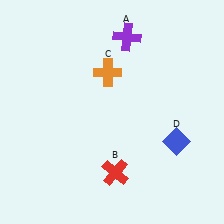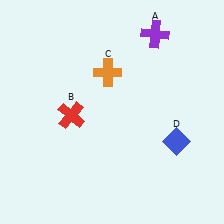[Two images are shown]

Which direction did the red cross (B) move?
The red cross (B) moved up.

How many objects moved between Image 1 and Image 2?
2 objects moved between the two images.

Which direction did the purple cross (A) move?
The purple cross (A) moved right.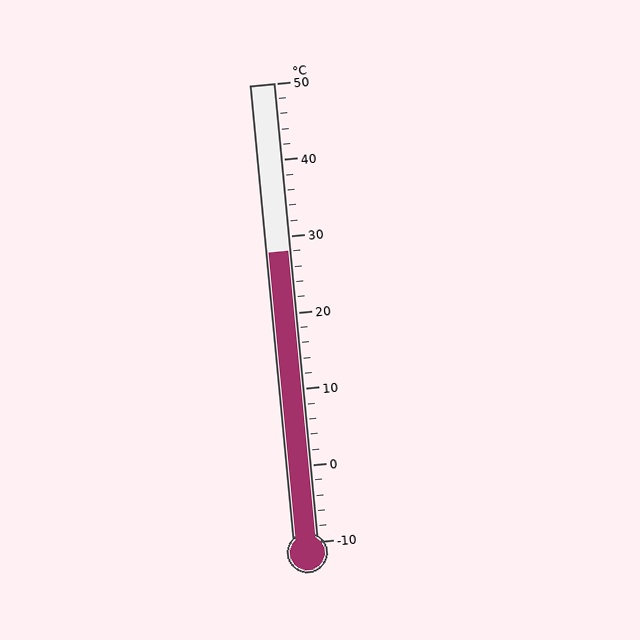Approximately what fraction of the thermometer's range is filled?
The thermometer is filled to approximately 65% of its range.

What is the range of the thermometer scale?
The thermometer scale ranges from -10°C to 50°C.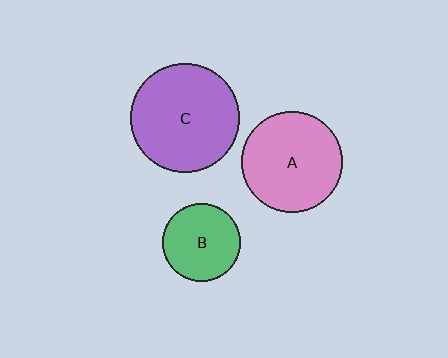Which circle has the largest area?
Circle C (purple).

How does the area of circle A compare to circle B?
Approximately 1.7 times.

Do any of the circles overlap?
No, none of the circles overlap.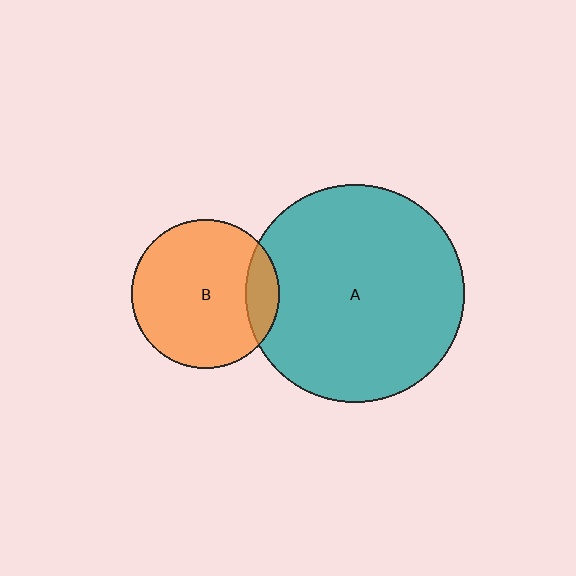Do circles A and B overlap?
Yes.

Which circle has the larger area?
Circle A (teal).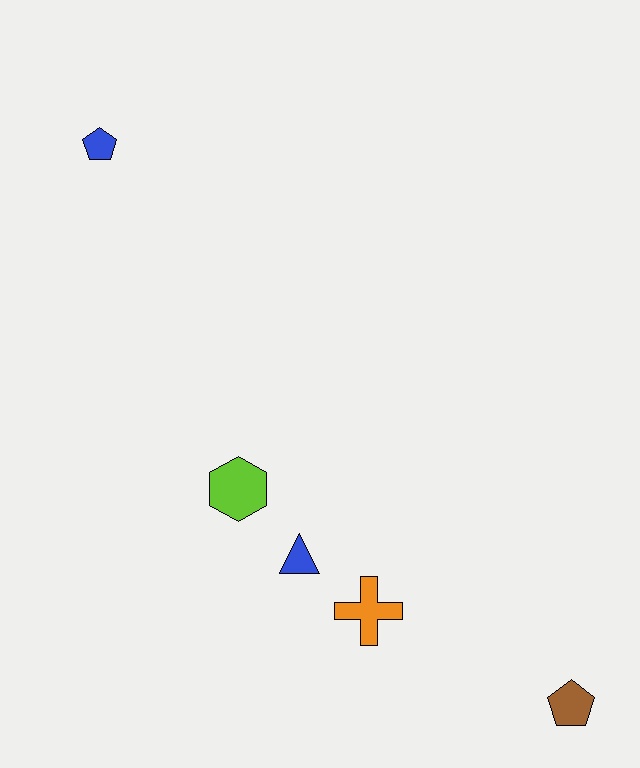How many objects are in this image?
There are 5 objects.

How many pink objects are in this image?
There are no pink objects.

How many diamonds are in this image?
There are no diamonds.